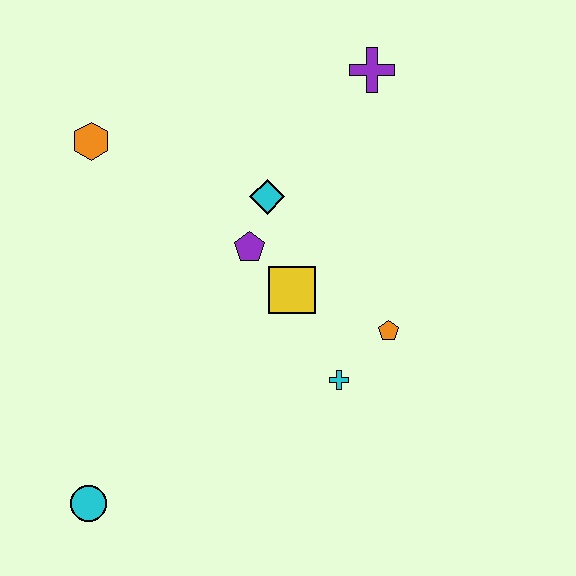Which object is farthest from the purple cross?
The cyan circle is farthest from the purple cross.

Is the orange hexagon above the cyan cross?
Yes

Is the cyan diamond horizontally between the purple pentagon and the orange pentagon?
Yes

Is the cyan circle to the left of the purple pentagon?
Yes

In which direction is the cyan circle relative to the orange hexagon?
The cyan circle is below the orange hexagon.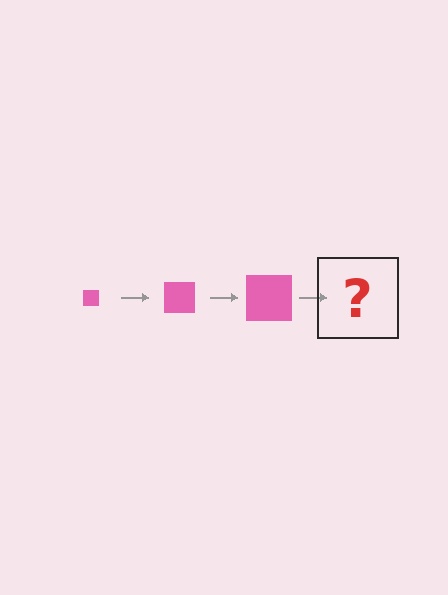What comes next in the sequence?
The next element should be a pink square, larger than the previous one.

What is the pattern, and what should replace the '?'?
The pattern is that the square gets progressively larger each step. The '?' should be a pink square, larger than the previous one.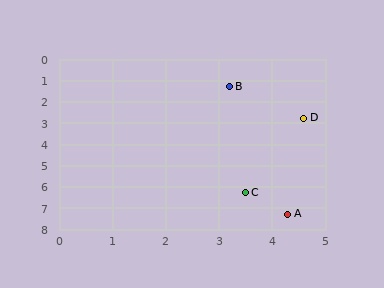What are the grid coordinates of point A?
Point A is at approximately (4.3, 7.3).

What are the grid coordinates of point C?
Point C is at approximately (3.5, 6.3).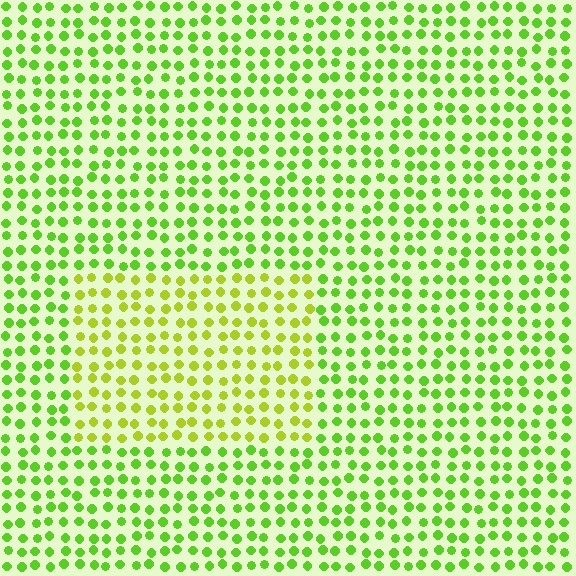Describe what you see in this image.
The image is filled with small lime elements in a uniform arrangement. A rectangle-shaped region is visible where the elements are tinted to a slightly different hue, forming a subtle color boundary.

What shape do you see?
I see a rectangle.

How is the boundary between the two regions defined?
The boundary is defined purely by a slight shift in hue (about 29 degrees). Spacing, size, and orientation are identical on both sides.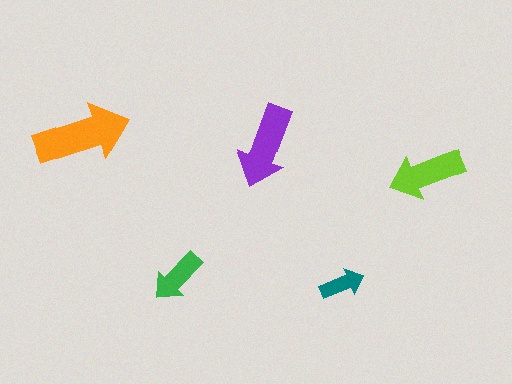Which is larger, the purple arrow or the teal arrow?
The purple one.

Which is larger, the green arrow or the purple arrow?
The purple one.